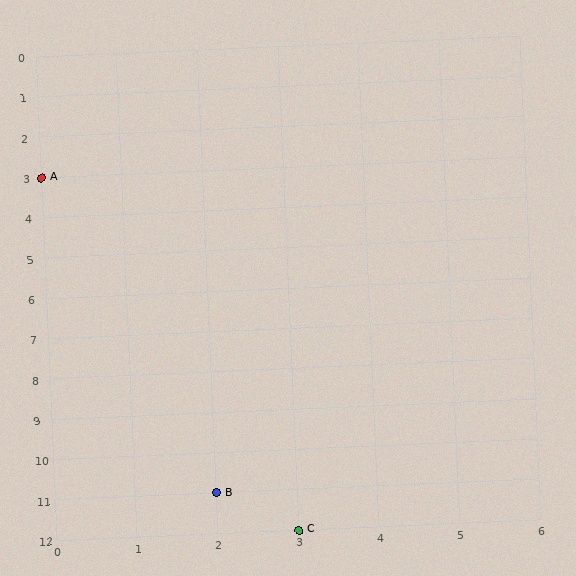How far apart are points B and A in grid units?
Points B and A are 2 columns and 8 rows apart (about 8.2 grid units diagonally).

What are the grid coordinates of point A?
Point A is at grid coordinates (0, 3).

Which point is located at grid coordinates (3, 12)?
Point C is at (3, 12).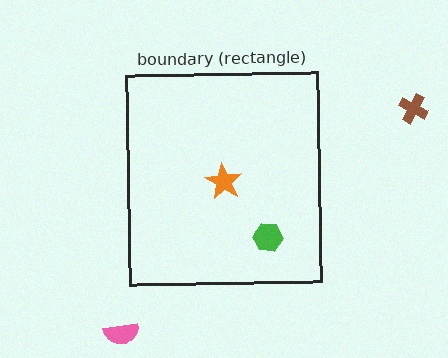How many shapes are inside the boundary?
2 inside, 2 outside.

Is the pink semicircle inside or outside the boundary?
Outside.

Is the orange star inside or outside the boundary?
Inside.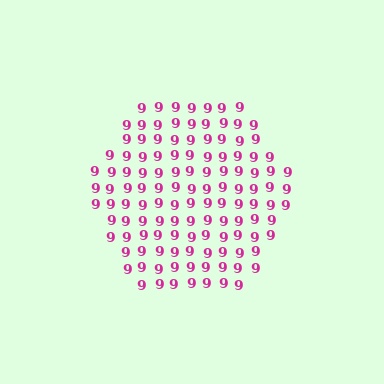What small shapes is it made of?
It is made of small digit 9's.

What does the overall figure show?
The overall figure shows a hexagon.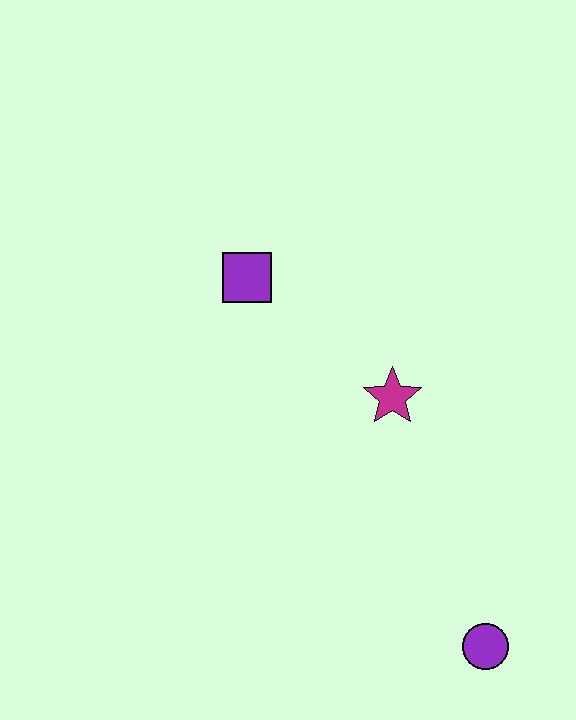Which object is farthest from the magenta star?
The purple circle is farthest from the magenta star.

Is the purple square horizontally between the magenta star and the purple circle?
No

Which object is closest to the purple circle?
The magenta star is closest to the purple circle.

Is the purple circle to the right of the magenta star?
Yes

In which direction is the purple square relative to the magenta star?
The purple square is to the left of the magenta star.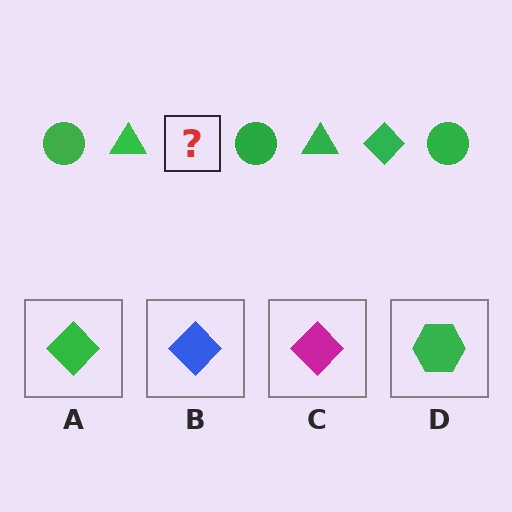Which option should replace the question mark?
Option A.